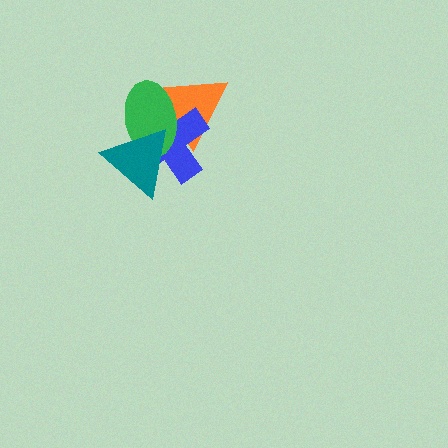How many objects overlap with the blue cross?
3 objects overlap with the blue cross.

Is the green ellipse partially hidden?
Yes, it is partially covered by another shape.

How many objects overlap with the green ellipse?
3 objects overlap with the green ellipse.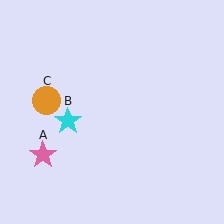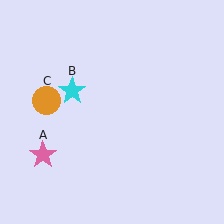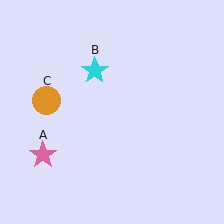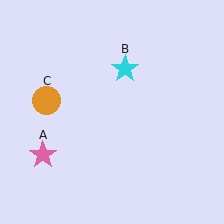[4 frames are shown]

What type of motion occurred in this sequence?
The cyan star (object B) rotated clockwise around the center of the scene.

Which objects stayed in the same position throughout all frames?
Pink star (object A) and orange circle (object C) remained stationary.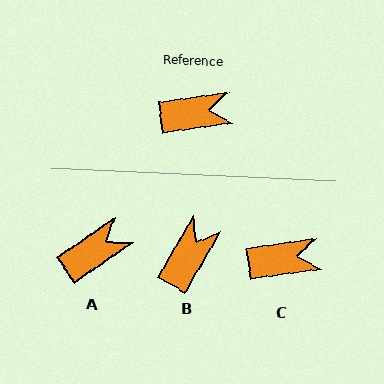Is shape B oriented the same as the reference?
No, it is off by about 52 degrees.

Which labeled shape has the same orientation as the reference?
C.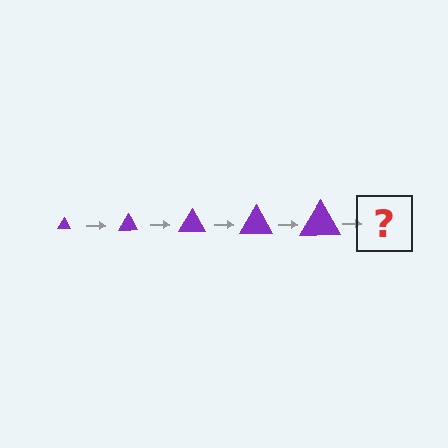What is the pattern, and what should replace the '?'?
The pattern is that the triangle gets progressively larger each step. The '?' should be a purple triangle, larger than the previous one.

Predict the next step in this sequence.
The next step is a purple triangle, larger than the previous one.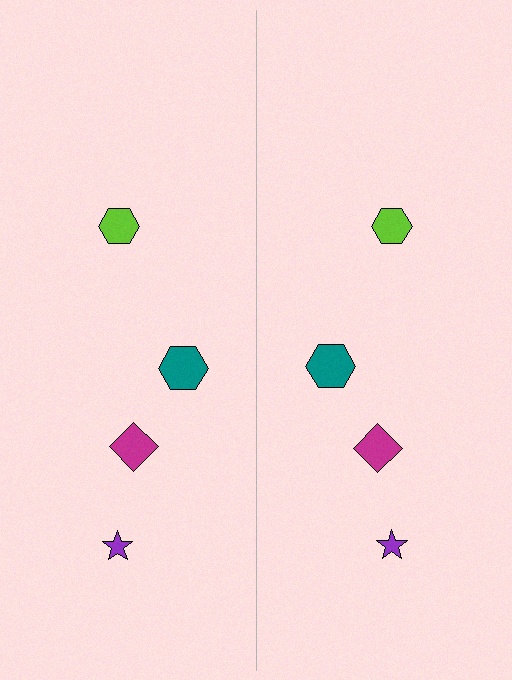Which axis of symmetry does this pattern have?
The pattern has a vertical axis of symmetry running through the center of the image.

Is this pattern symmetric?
Yes, this pattern has bilateral (reflection) symmetry.